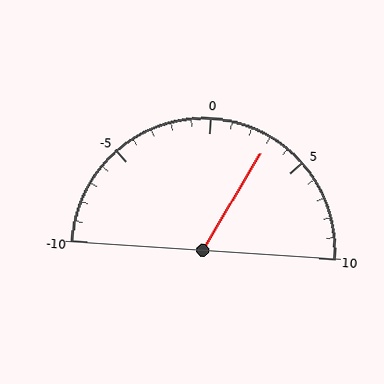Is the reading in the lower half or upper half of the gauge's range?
The reading is in the upper half of the range (-10 to 10).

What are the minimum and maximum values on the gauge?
The gauge ranges from -10 to 10.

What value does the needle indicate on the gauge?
The needle indicates approximately 3.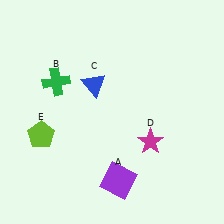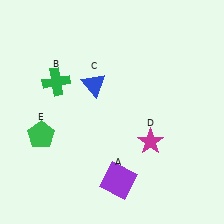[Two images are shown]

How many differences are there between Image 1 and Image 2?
There is 1 difference between the two images.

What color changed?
The pentagon (E) changed from lime in Image 1 to green in Image 2.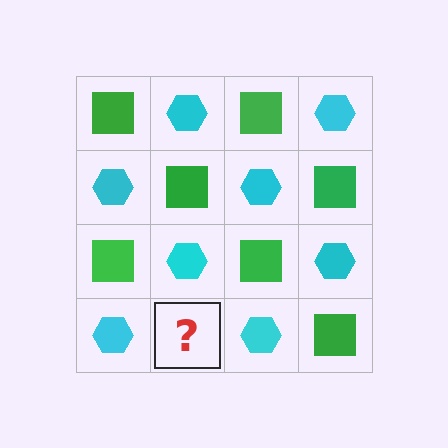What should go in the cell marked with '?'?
The missing cell should contain a green square.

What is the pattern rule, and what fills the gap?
The rule is that it alternates green square and cyan hexagon in a checkerboard pattern. The gap should be filled with a green square.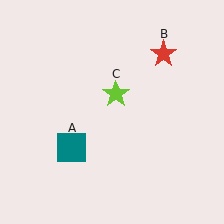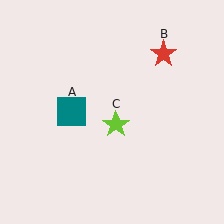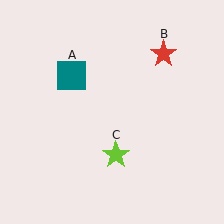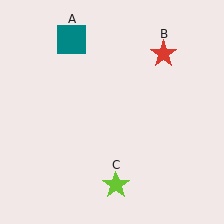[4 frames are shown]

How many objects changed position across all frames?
2 objects changed position: teal square (object A), lime star (object C).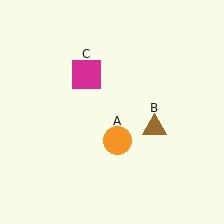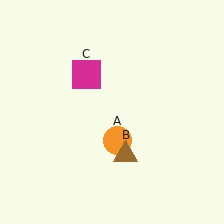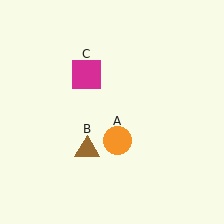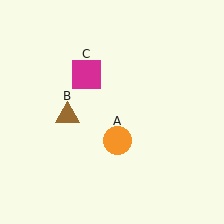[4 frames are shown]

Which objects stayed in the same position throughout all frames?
Orange circle (object A) and magenta square (object C) remained stationary.